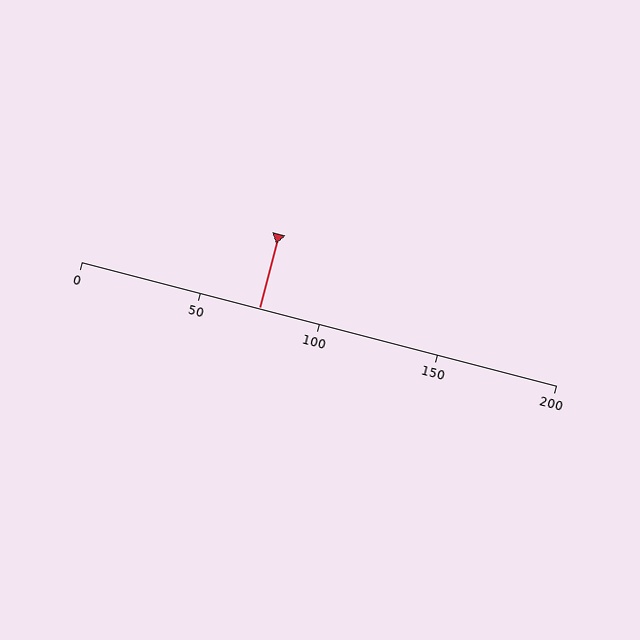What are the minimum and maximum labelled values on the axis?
The axis runs from 0 to 200.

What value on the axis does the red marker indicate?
The marker indicates approximately 75.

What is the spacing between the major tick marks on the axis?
The major ticks are spaced 50 apart.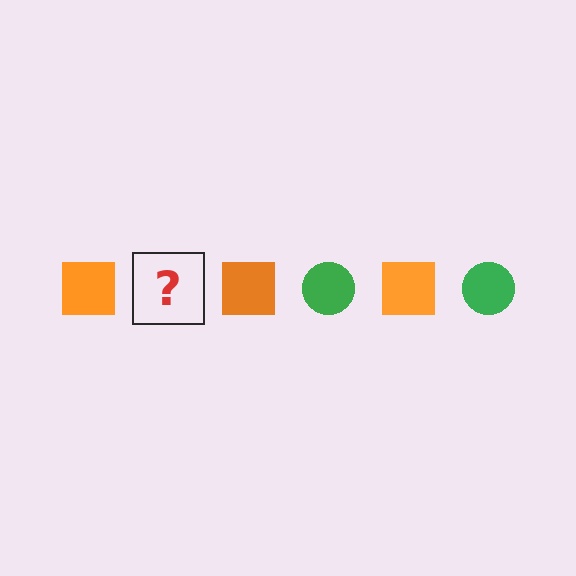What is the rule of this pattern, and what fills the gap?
The rule is that the pattern alternates between orange square and green circle. The gap should be filled with a green circle.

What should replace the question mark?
The question mark should be replaced with a green circle.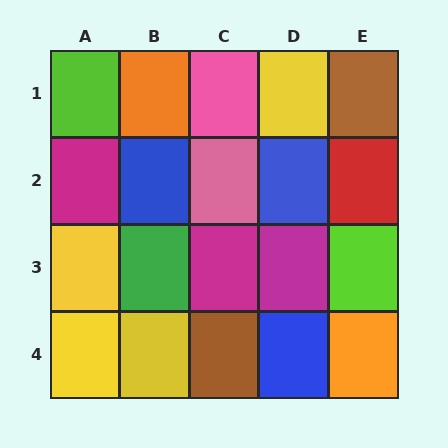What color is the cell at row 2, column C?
Pink.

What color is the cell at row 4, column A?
Yellow.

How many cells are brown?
2 cells are brown.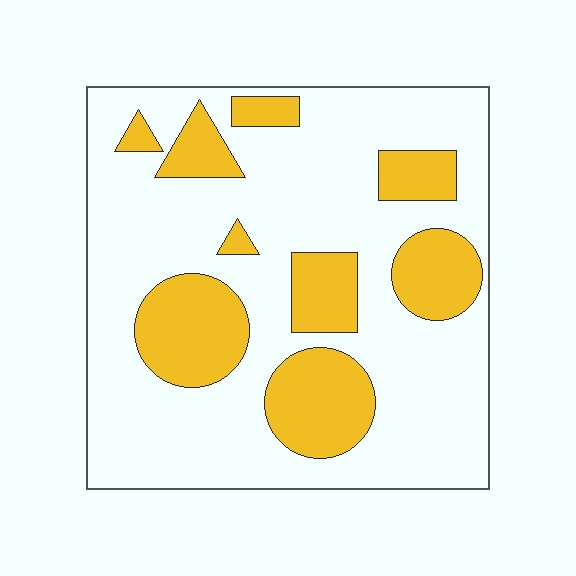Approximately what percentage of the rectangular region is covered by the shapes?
Approximately 25%.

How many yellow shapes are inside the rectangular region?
9.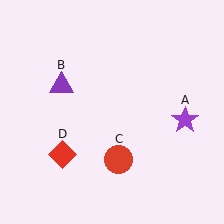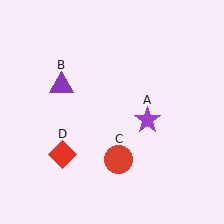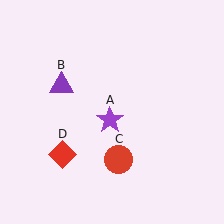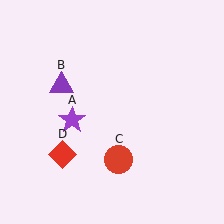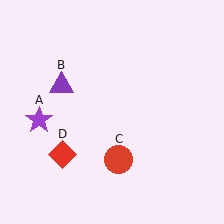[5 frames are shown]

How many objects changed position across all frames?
1 object changed position: purple star (object A).